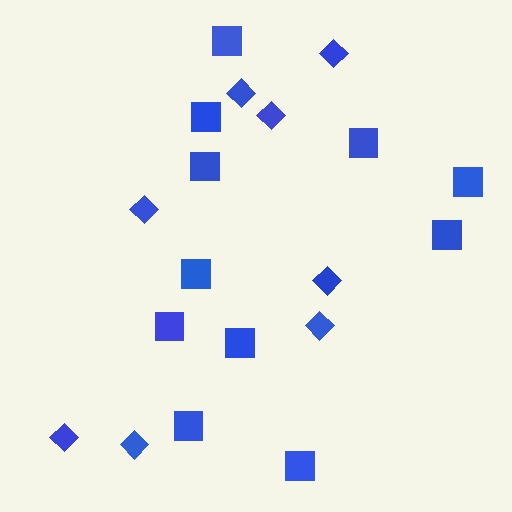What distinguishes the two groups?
There are 2 groups: one group of diamonds (8) and one group of squares (11).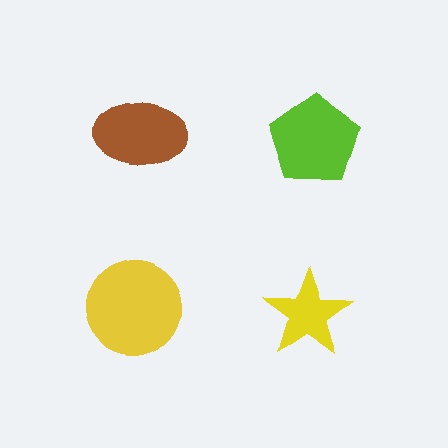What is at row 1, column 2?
A lime pentagon.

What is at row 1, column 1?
A brown ellipse.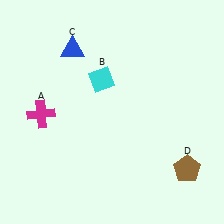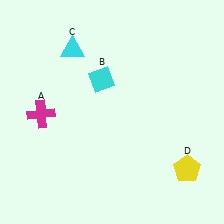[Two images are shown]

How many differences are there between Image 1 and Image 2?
There are 2 differences between the two images.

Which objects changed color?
C changed from blue to cyan. D changed from brown to yellow.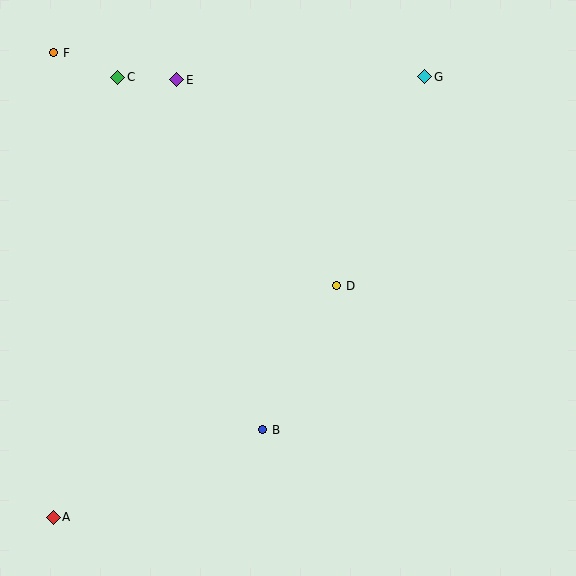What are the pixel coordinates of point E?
Point E is at (177, 80).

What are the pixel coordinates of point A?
Point A is at (53, 517).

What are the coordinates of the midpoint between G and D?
The midpoint between G and D is at (381, 181).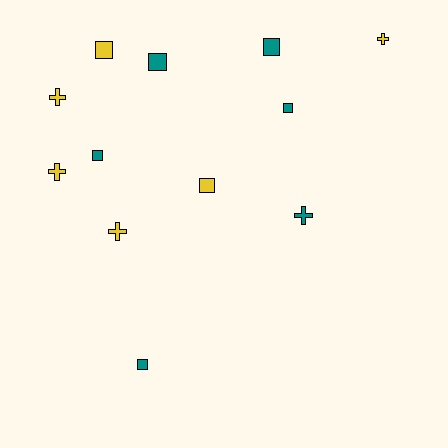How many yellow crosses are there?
There are 4 yellow crosses.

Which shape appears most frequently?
Square, with 7 objects.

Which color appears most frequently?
Yellow, with 6 objects.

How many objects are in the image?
There are 12 objects.